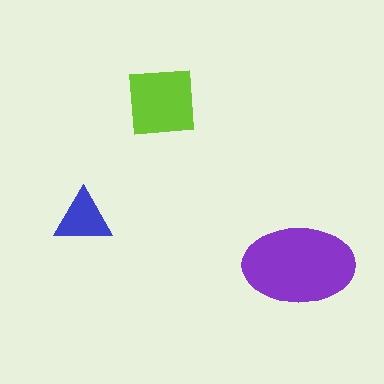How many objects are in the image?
There are 3 objects in the image.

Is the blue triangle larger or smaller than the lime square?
Smaller.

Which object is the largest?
The purple ellipse.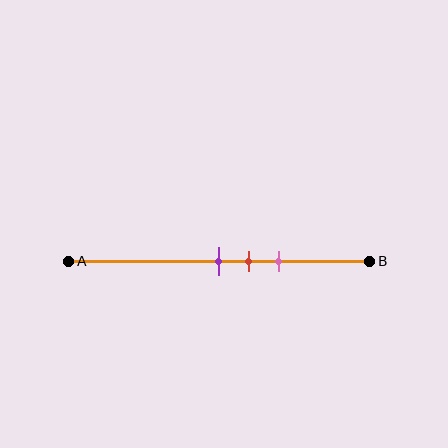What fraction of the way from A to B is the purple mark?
The purple mark is approximately 50% (0.5) of the way from A to B.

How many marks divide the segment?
There are 3 marks dividing the segment.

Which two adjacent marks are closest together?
The purple and red marks are the closest adjacent pair.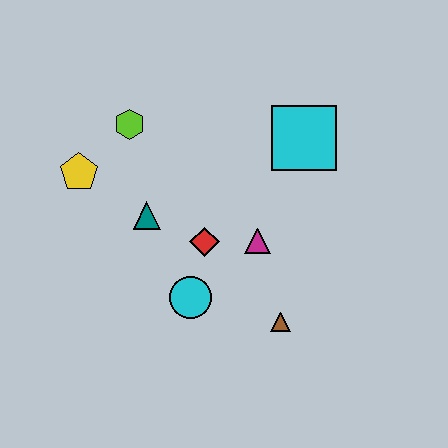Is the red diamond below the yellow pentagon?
Yes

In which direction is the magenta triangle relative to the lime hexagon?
The magenta triangle is to the right of the lime hexagon.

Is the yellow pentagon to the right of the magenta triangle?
No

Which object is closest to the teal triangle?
The red diamond is closest to the teal triangle.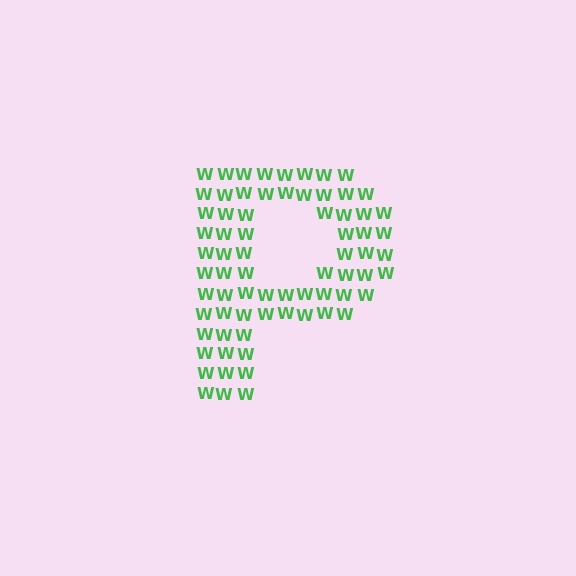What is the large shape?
The large shape is the letter P.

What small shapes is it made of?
It is made of small letter W's.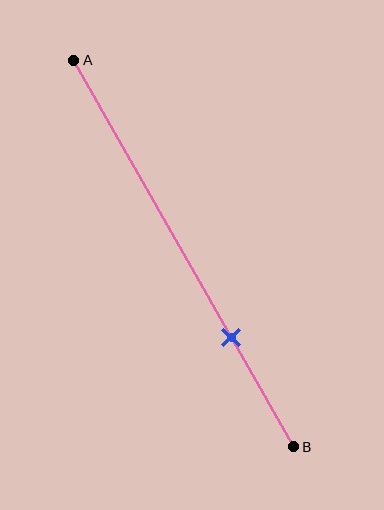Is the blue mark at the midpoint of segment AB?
No, the mark is at about 70% from A, not at the 50% midpoint.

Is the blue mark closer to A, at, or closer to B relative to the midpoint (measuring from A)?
The blue mark is closer to point B than the midpoint of segment AB.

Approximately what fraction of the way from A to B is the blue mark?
The blue mark is approximately 70% of the way from A to B.